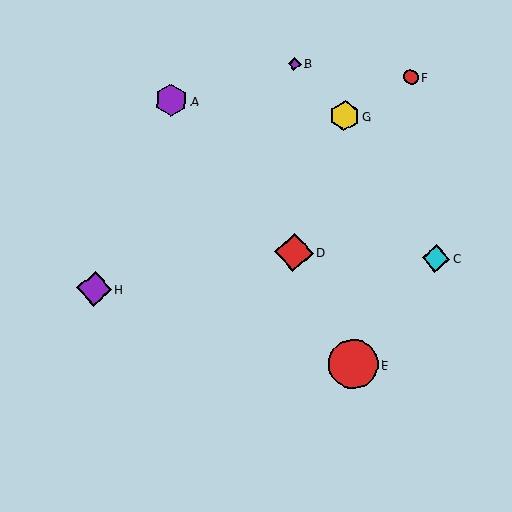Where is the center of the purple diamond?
The center of the purple diamond is at (294, 64).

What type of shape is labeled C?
Shape C is a cyan diamond.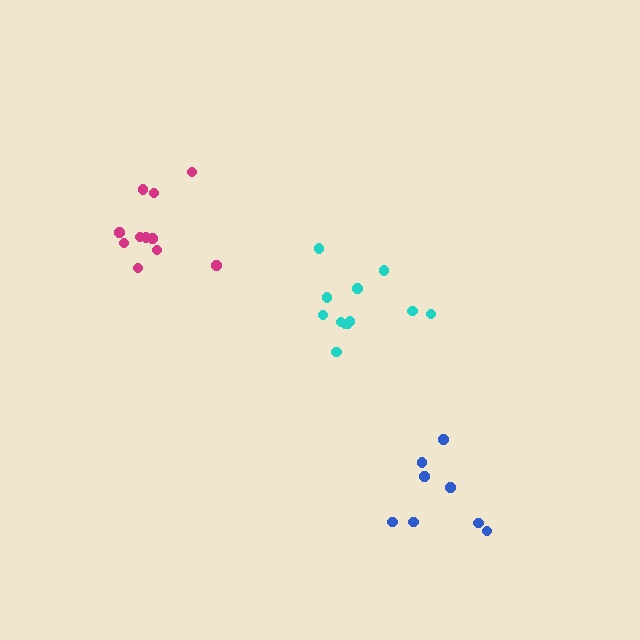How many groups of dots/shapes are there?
There are 3 groups.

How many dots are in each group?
Group 1: 8 dots, Group 2: 11 dots, Group 3: 12 dots (31 total).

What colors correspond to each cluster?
The clusters are colored: blue, magenta, cyan.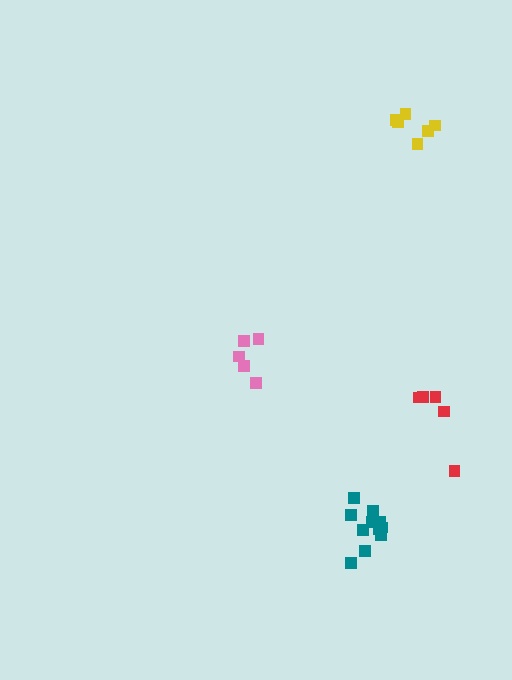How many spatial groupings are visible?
There are 4 spatial groupings.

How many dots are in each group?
Group 1: 5 dots, Group 2: 6 dots, Group 3: 11 dots, Group 4: 5 dots (27 total).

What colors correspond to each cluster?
The clusters are colored: red, yellow, teal, pink.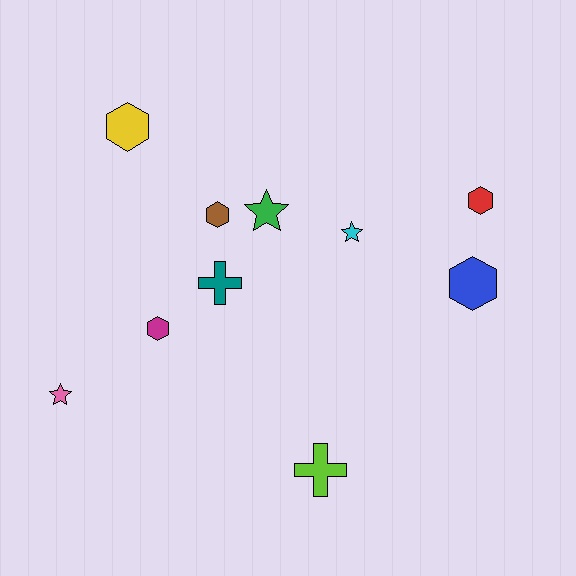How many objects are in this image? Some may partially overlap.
There are 10 objects.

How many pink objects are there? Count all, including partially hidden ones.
There is 1 pink object.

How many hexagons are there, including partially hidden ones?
There are 5 hexagons.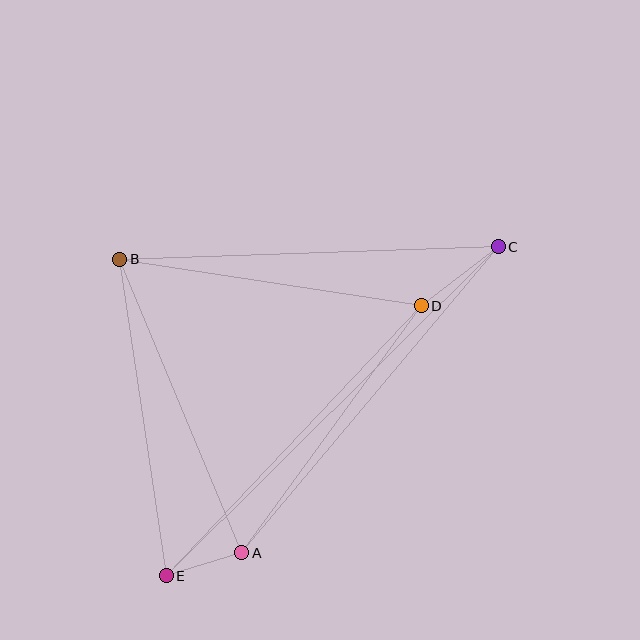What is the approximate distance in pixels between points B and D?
The distance between B and D is approximately 305 pixels.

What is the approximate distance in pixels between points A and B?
The distance between A and B is approximately 318 pixels.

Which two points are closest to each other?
Points A and E are closest to each other.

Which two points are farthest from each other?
Points C and E are farthest from each other.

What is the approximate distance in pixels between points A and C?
The distance between A and C is approximately 399 pixels.